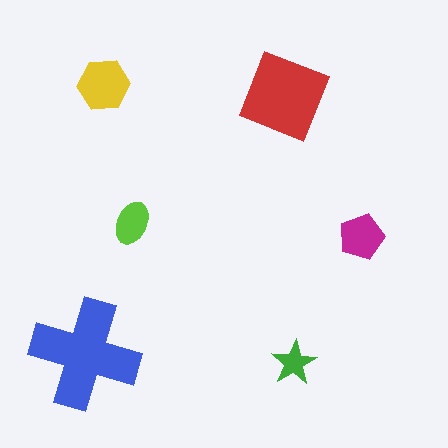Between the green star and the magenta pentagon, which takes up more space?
The magenta pentagon.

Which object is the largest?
The blue cross.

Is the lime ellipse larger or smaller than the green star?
Larger.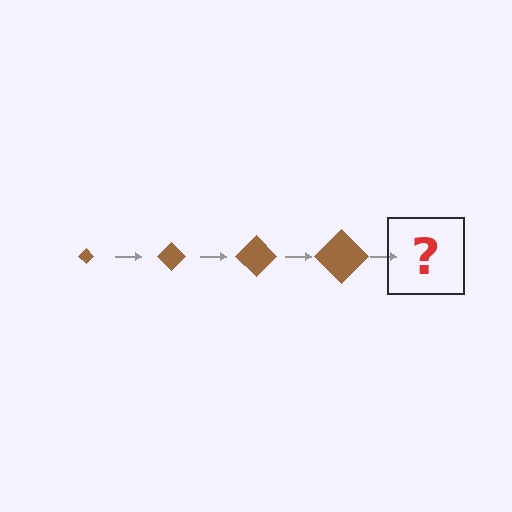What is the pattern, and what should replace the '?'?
The pattern is that the diamond gets progressively larger each step. The '?' should be a brown diamond, larger than the previous one.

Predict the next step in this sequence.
The next step is a brown diamond, larger than the previous one.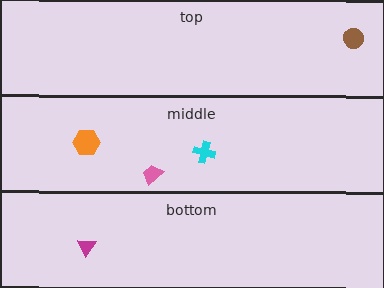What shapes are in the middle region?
The pink trapezoid, the orange hexagon, the cyan cross.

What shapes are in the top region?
The brown circle.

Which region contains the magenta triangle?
The bottom region.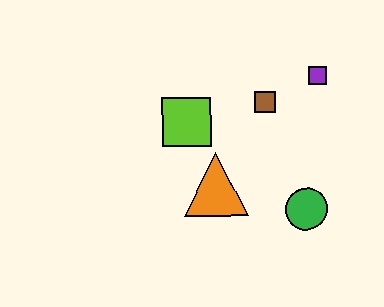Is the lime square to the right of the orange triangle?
No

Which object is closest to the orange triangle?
The lime square is closest to the orange triangle.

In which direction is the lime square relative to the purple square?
The lime square is to the left of the purple square.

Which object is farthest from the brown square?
The green circle is farthest from the brown square.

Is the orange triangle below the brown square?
Yes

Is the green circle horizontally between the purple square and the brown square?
Yes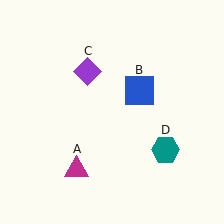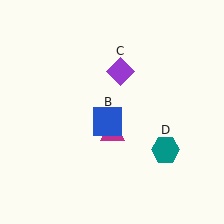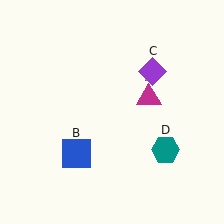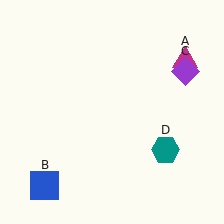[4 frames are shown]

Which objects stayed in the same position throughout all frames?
Teal hexagon (object D) remained stationary.